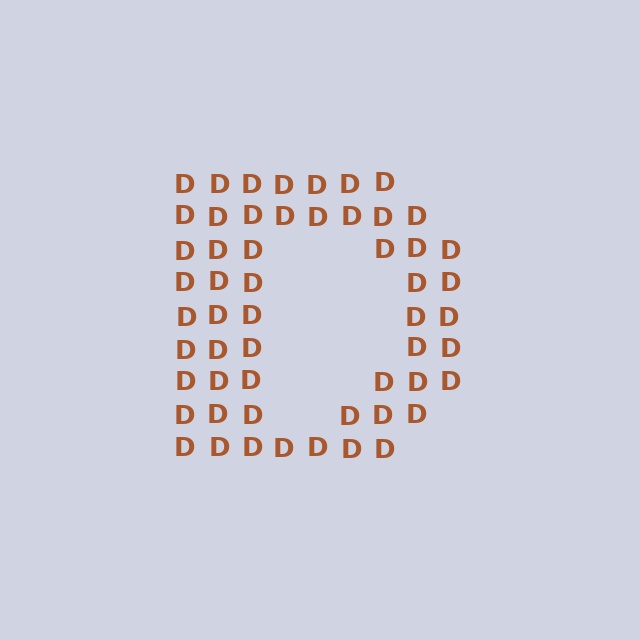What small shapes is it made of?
It is made of small letter D's.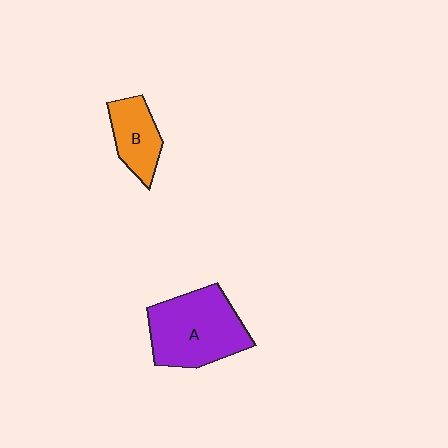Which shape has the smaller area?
Shape B (orange).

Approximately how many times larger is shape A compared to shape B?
Approximately 1.9 times.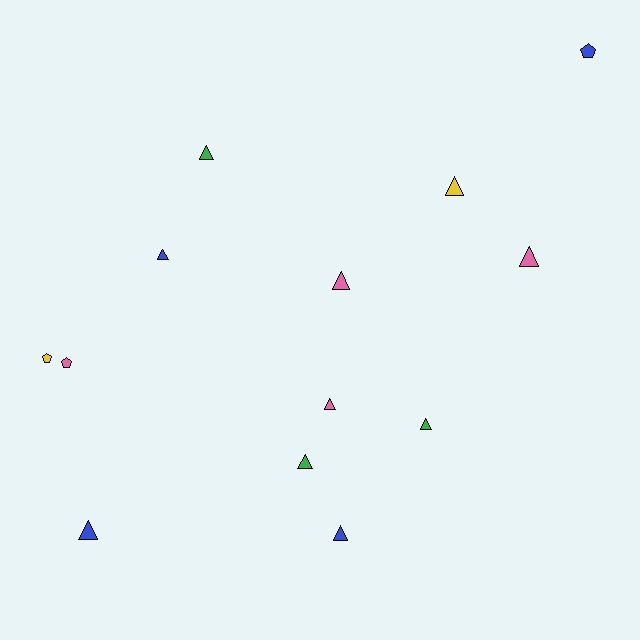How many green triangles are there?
There are 3 green triangles.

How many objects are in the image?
There are 13 objects.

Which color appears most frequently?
Pink, with 4 objects.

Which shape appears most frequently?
Triangle, with 10 objects.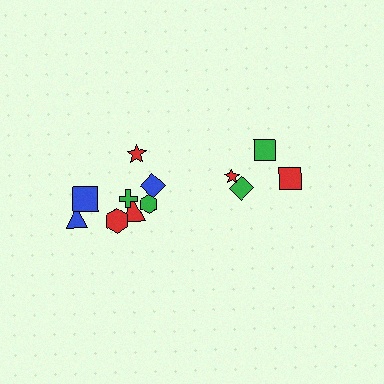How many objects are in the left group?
There are 8 objects.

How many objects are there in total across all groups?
There are 13 objects.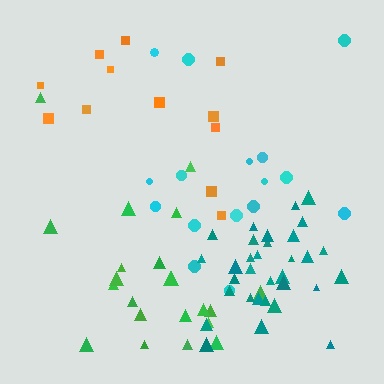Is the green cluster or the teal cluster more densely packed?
Teal.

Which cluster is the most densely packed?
Teal.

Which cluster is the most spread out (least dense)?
Orange.